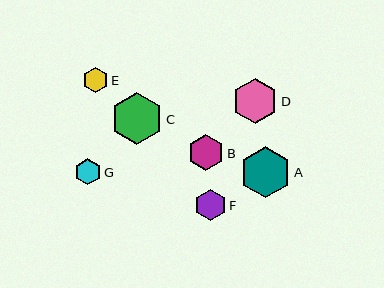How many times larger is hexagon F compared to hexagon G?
Hexagon F is approximately 1.2 times the size of hexagon G.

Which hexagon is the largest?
Hexagon C is the largest with a size of approximately 52 pixels.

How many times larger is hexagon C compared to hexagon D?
Hexagon C is approximately 1.2 times the size of hexagon D.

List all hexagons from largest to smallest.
From largest to smallest: C, A, D, B, F, G, E.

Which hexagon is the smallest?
Hexagon E is the smallest with a size of approximately 26 pixels.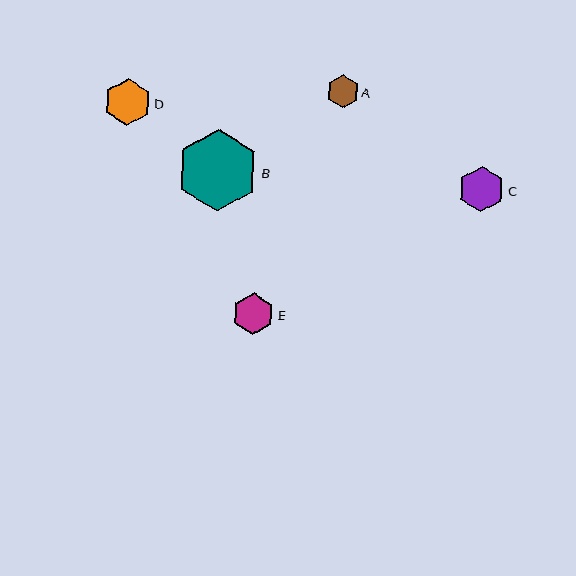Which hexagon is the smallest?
Hexagon A is the smallest with a size of approximately 33 pixels.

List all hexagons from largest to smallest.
From largest to smallest: B, D, C, E, A.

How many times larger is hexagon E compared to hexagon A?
Hexagon E is approximately 1.3 times the size of hexagon A.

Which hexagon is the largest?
Hexagon B is the largest with a size of approximately 82 pixels.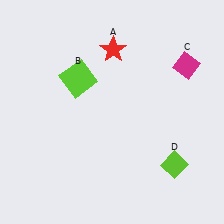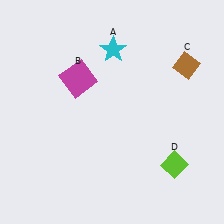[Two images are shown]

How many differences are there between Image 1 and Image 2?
There are 3 differences between the two images.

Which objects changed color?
A changed from red to cyan. B changed from lime to magenta. C changed from magenta to brown.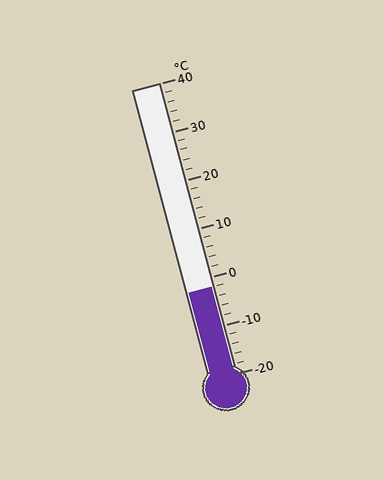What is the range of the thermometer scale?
The thermometer scale ranges from -20°C to 40°C.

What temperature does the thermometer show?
The thermometer shows approximately -2°C.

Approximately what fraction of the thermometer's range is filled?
The thermometer is filled to approximately 30% of its range.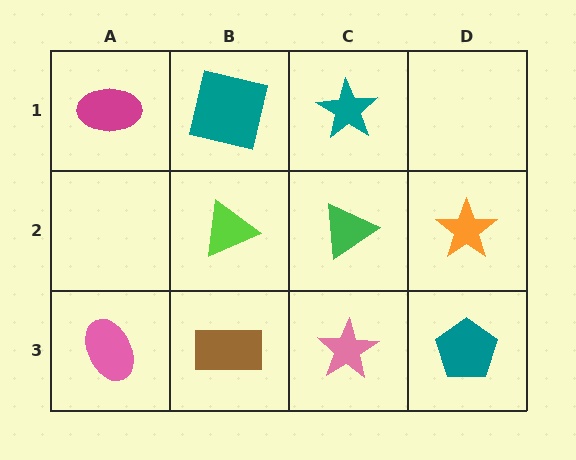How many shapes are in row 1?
3 shapes.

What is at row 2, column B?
A lime triangle.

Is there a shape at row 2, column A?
No, that cell is empty.